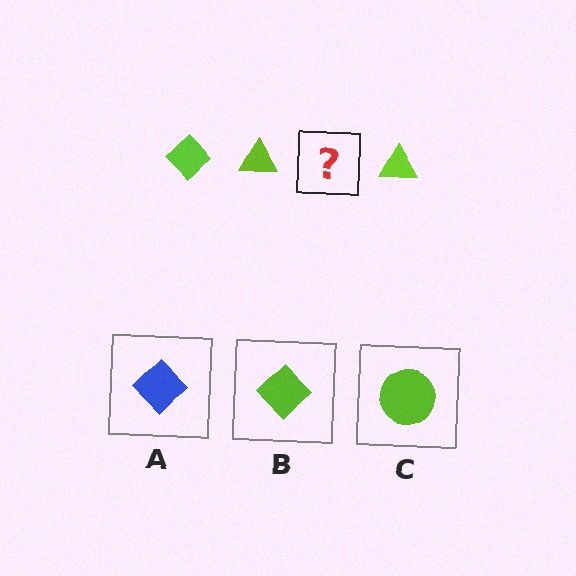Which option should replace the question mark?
Option B.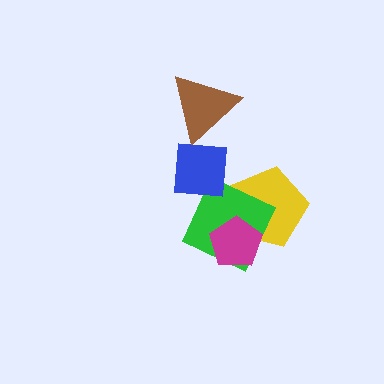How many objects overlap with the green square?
3 objects overlap with the green square.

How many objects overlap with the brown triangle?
1 object overlaps with the brown triangle.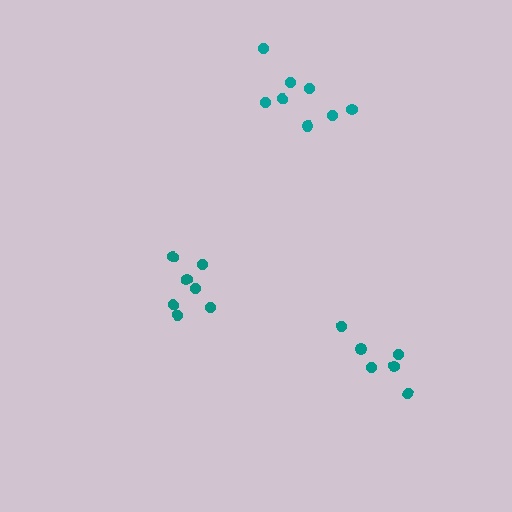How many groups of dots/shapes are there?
There are 3 groups.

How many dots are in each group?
Group 1: 7 dots, Group 2: 8 dots, Group 3: 6 dots (21 total).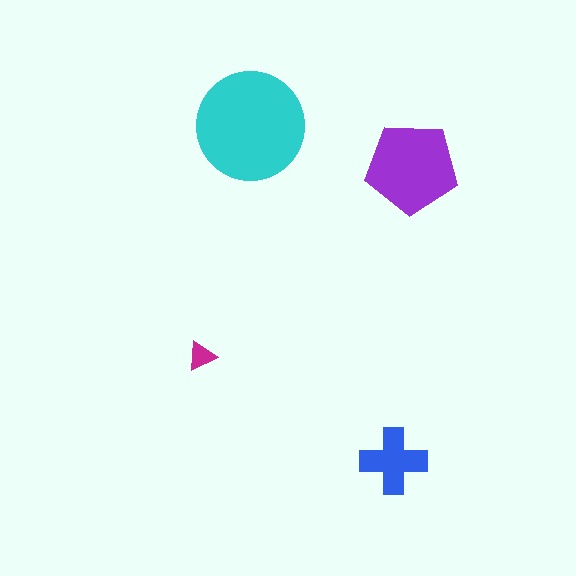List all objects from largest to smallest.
The cyan circle, the purple pentagon, the blue cross, the magenta triangle.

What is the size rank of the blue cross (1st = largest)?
3rd.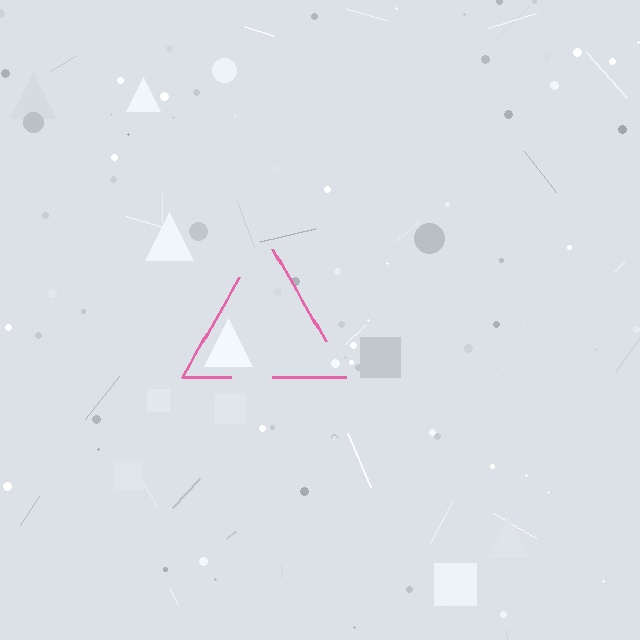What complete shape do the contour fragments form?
The contour fragments form a triangle.